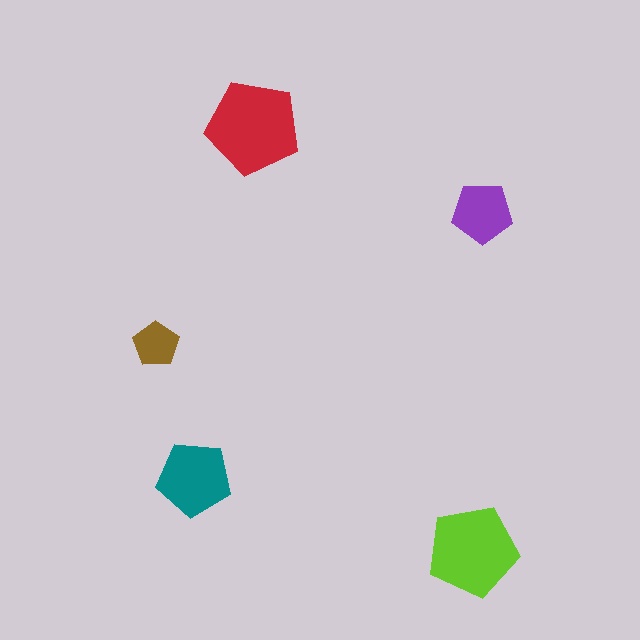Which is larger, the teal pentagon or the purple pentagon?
The teal one.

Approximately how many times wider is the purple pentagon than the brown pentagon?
About 1.5 times wider.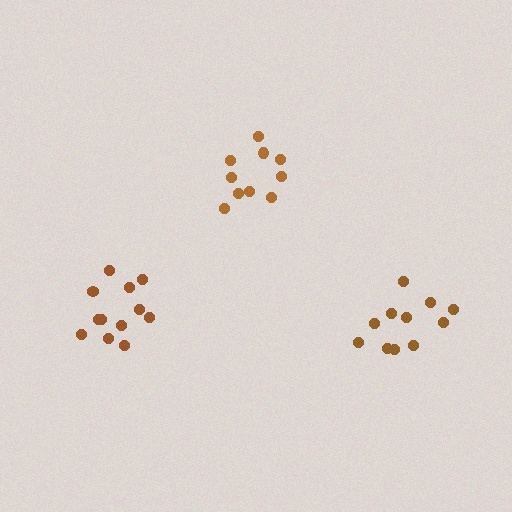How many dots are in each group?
Group 1: 11 dots, Group 2: 10 dots, Group 3: 12 dots (33 total).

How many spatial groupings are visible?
There are 3 spatial groupings.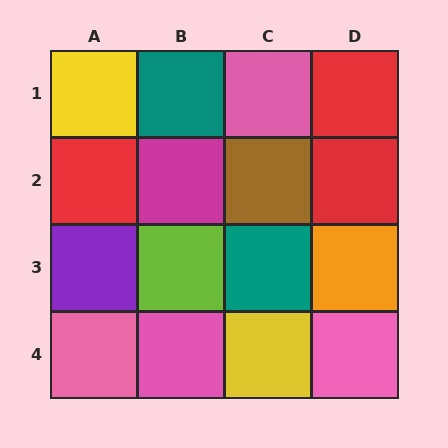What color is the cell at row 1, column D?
Red.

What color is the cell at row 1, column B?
Teal.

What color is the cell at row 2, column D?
Red.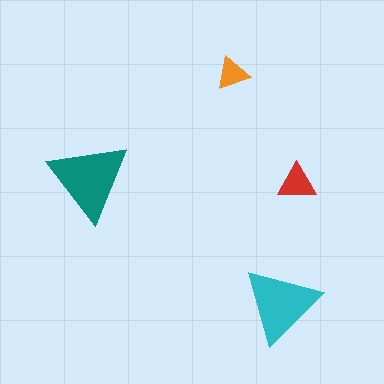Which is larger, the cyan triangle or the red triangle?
The cyan one.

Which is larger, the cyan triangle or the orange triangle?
The cyan one.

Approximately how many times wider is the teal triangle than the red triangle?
About 2 times wider.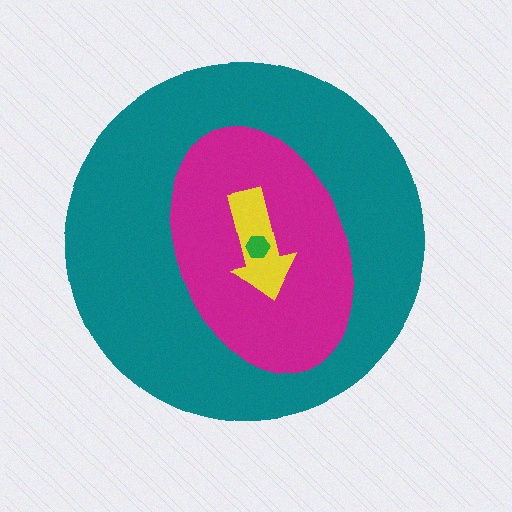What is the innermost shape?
The green hexagon.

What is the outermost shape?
The teal circle.